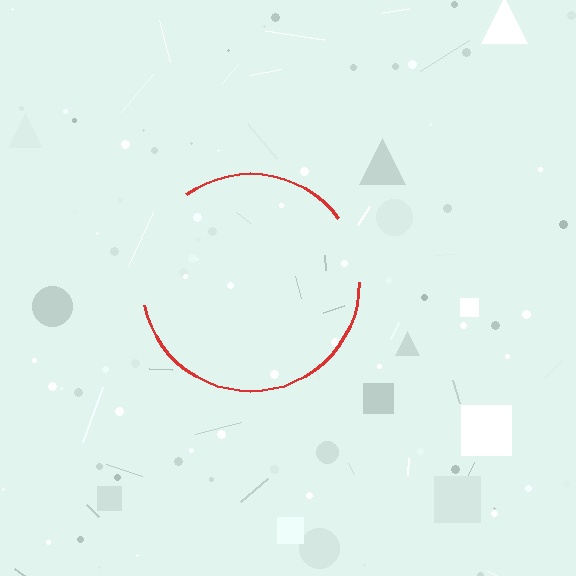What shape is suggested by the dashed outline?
The dashed outline suggests a circle.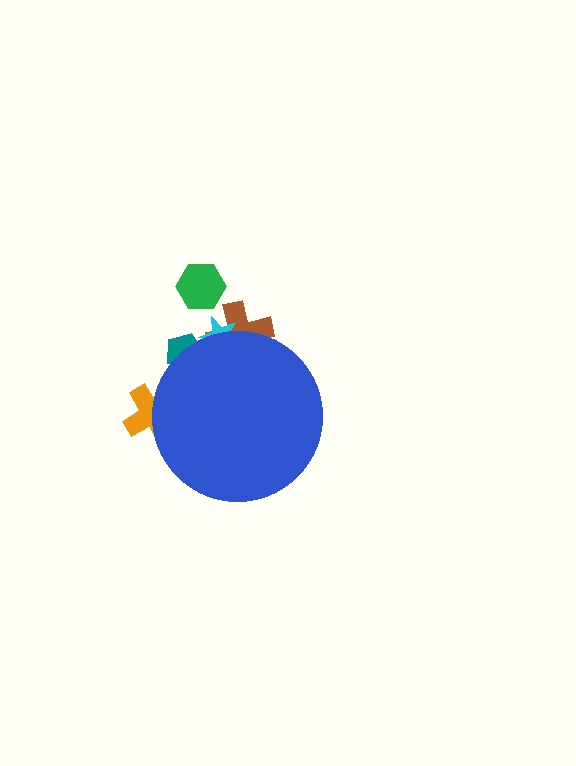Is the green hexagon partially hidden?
No, the green hexagon is fully visible.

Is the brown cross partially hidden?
Yes, the brown cross is partially hidden behind the blue circle.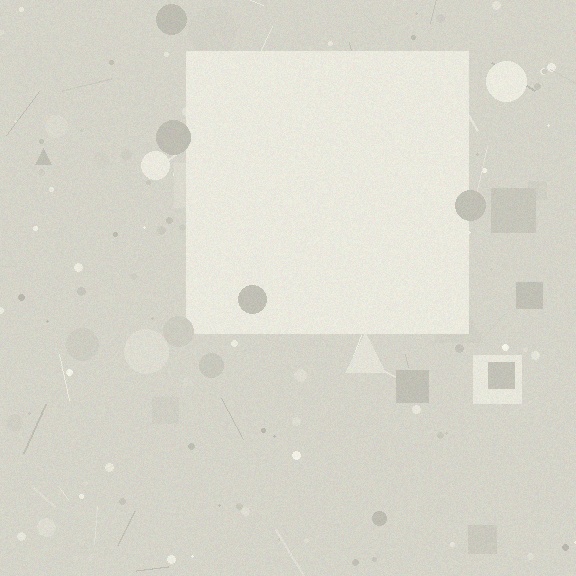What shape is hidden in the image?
A square is hidden in the image.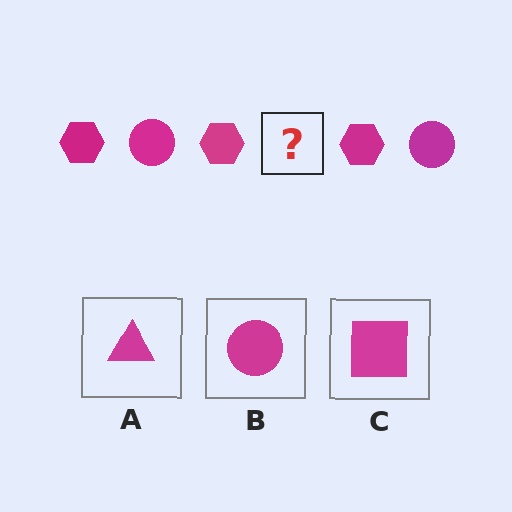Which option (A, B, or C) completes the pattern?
B.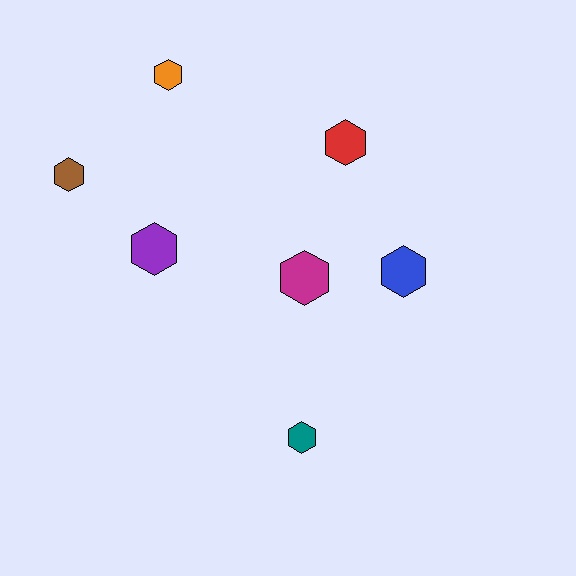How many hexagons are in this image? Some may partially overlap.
There are 7 hexagons.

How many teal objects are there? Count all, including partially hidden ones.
There is 1 teal object.